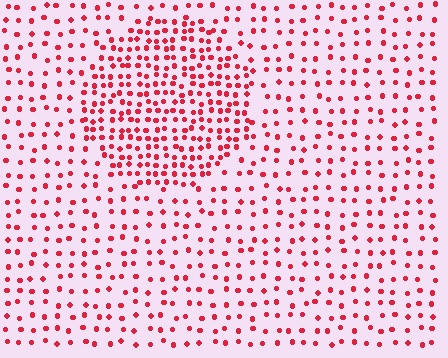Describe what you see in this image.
The image contains small red elements arranged at two different densities. A circle-shaped region is visible where the elements are more densely packed than the surrounding area.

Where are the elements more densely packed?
The elements are more densely packed inside the circle boundary.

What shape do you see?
I see a circle.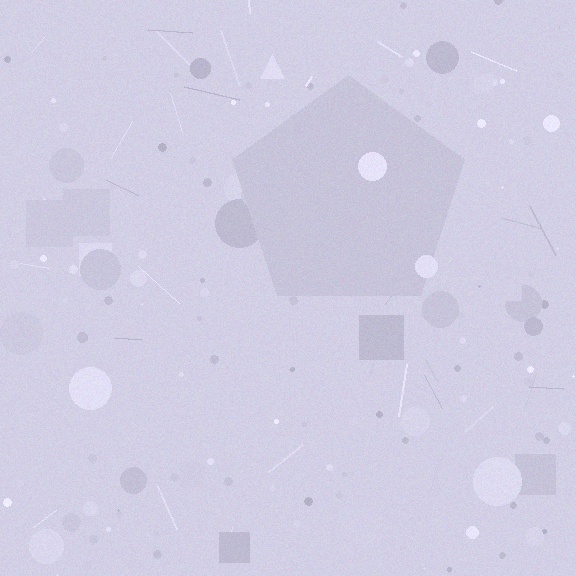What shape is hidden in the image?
A pentagon is hidden in the image.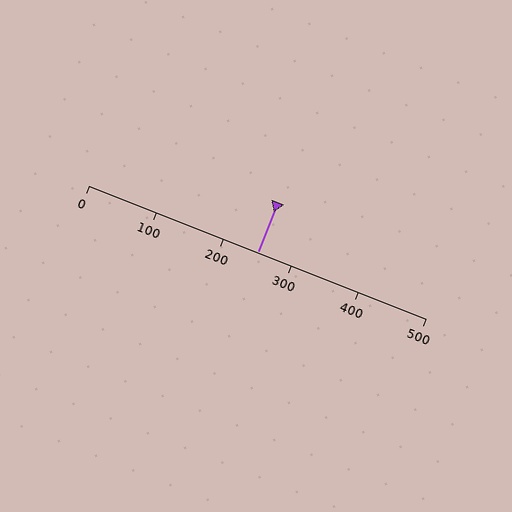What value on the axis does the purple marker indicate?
The marker indicates approximately 250.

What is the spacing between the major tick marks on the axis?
The major ticks are spaced 100 apart.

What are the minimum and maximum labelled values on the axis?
The axis runs from 0 to 500.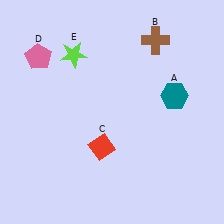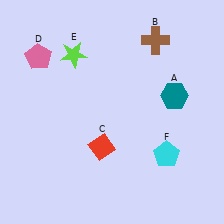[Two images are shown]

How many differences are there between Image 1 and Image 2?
There is 1 difference between the two images.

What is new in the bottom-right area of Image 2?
A cyan pentagon (F) was added in the bottom-right area of Image 2.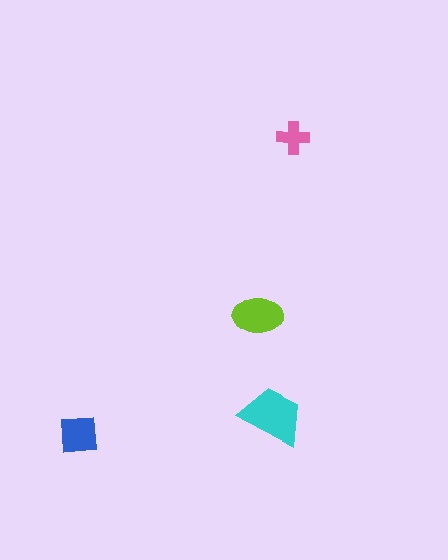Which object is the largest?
The cyan trapezoid.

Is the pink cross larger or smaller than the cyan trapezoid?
Smaller.